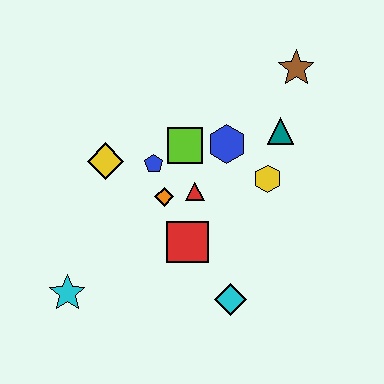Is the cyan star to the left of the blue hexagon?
Yes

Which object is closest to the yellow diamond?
The blue pentagon is closest to the yellow diamond.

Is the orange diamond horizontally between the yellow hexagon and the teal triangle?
No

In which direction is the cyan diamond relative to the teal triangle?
The cyan diamond is below the teal triangle.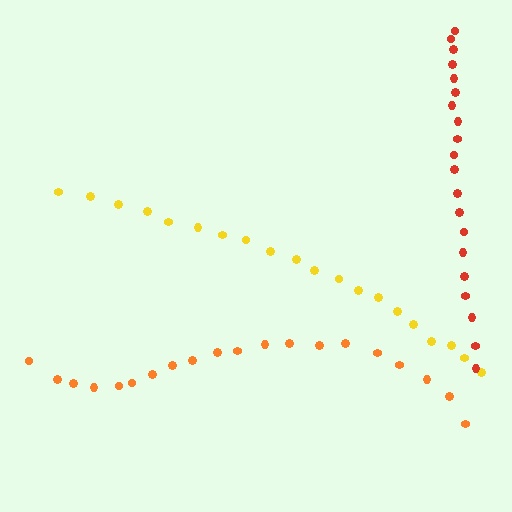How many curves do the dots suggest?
There are 3 distinct paths.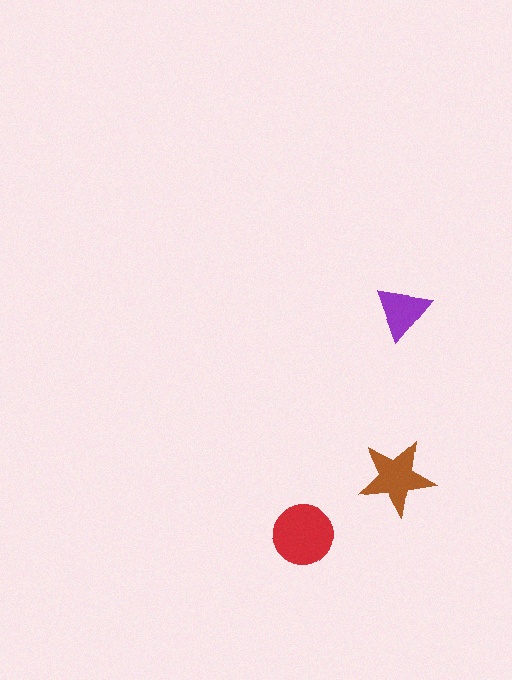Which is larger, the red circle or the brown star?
The red circle.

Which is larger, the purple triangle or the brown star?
The brown star.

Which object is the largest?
The red circle.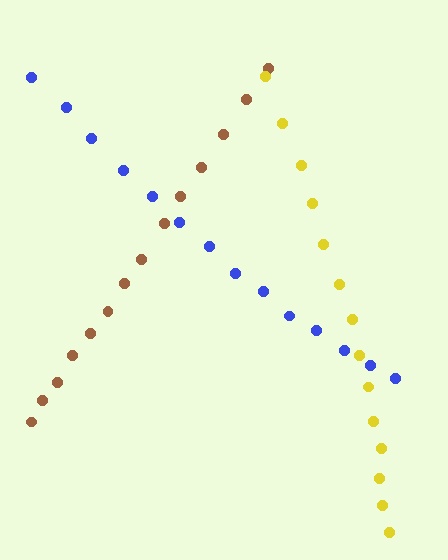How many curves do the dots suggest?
There are 3 distinct paths.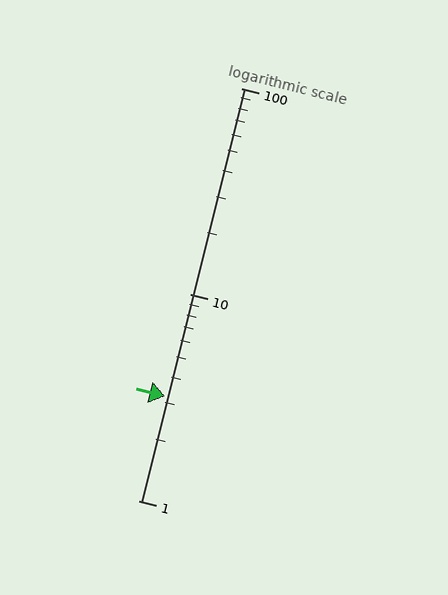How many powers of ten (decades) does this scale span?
The scale spans 2 decades, from 1 to 100.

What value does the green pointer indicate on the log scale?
The pointer indicates approximately 3.2.